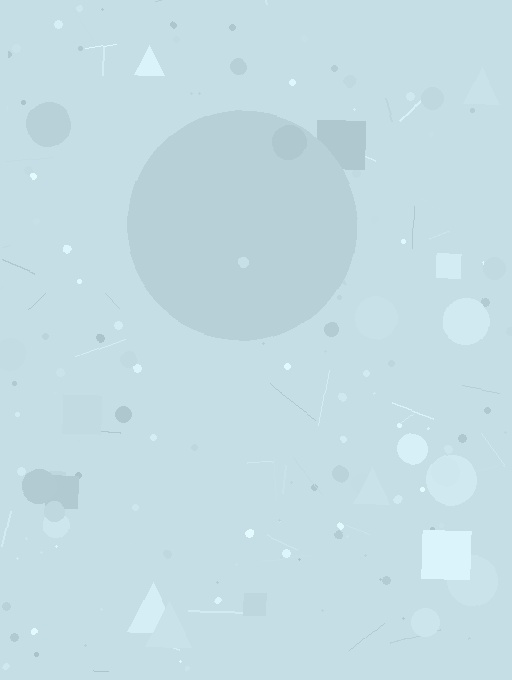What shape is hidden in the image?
A circle is hidden in the image.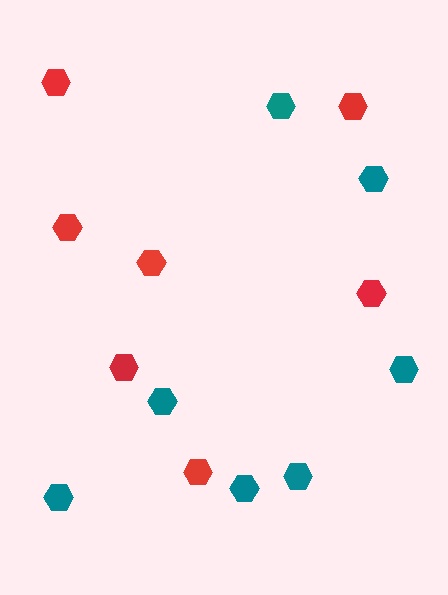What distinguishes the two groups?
There are 2 groups: one group of teal hexagons (7) and one group of red hexagons (7).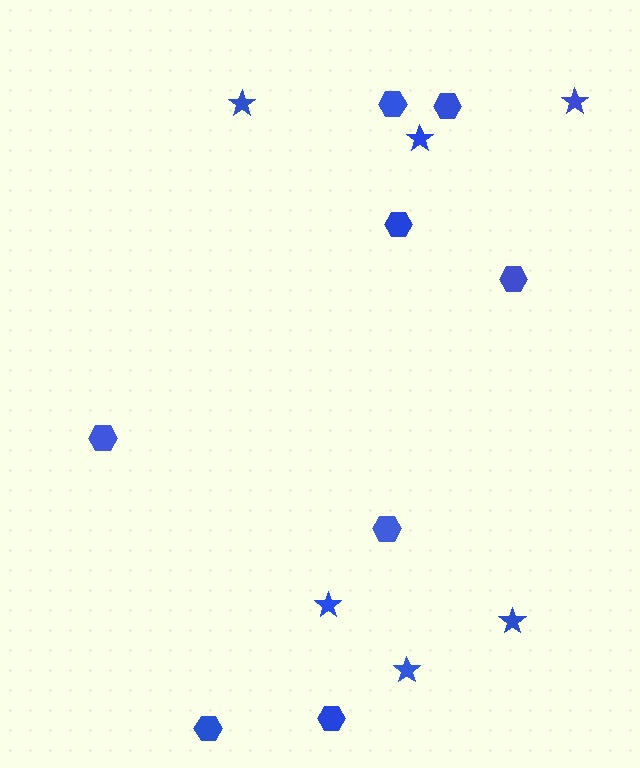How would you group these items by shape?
There are 2 groups: one group of hexagons (8) and one group of stars (6).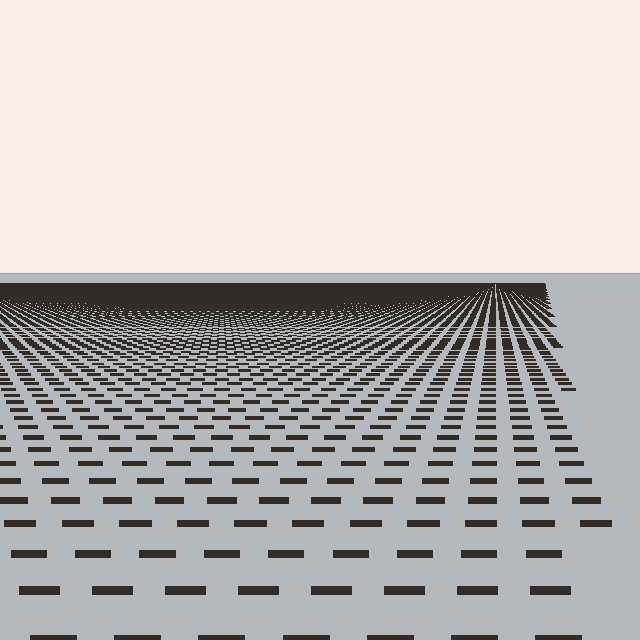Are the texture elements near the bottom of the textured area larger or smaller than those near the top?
Larger. Near the bottom, elements are closer to the viewer and appear at a bigger on-screen size.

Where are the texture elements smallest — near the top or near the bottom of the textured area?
Near the top.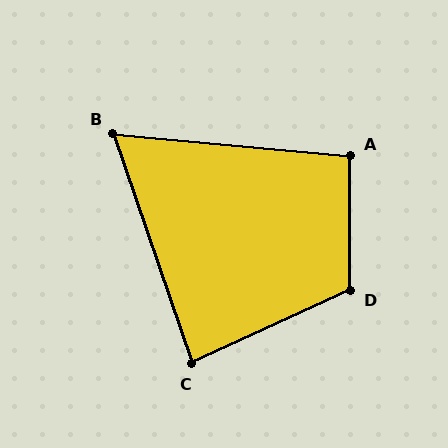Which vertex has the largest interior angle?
D, at approximately 114 degrees.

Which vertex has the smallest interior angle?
B, at approximately 66 degrees.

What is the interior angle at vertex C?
Approximately 84 degrees (acute).